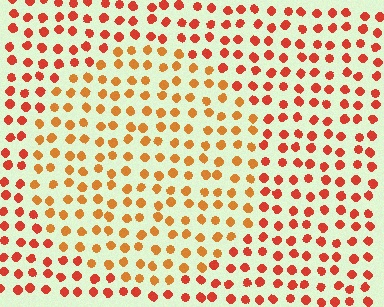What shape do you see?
I see a circle.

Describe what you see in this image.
The image is filled with small red elements in a uniform arrangement. A circle-shaped region is visible where the elements are tinted to a slightly different hue, forming a subtle color boundary.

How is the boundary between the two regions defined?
The boundary is defined purely by a slight shift in hue (about 25 degrees). Spacing, size, and orientation are identical on both sides.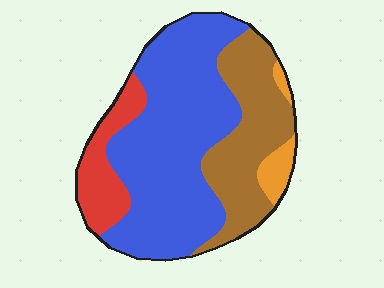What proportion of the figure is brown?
Brown covers roughly 25% of the figure.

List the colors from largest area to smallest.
From largest to smallest: blue, brown, red, orange.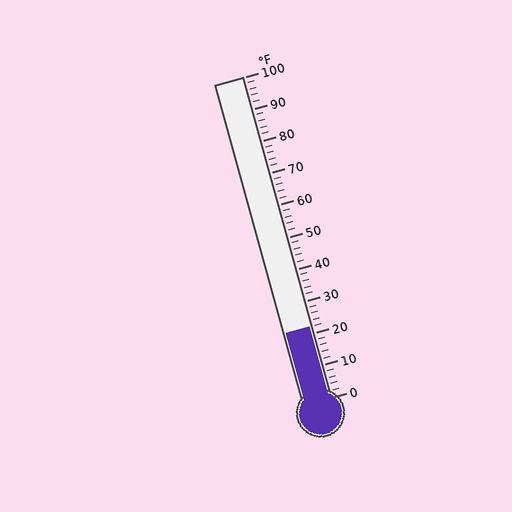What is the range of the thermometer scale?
The thermometer scale ranges from 0°F to 100°F.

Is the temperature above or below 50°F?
The temperature is below 50°F.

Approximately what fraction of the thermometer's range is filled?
The thermometer is filled to approximately 20% of its range.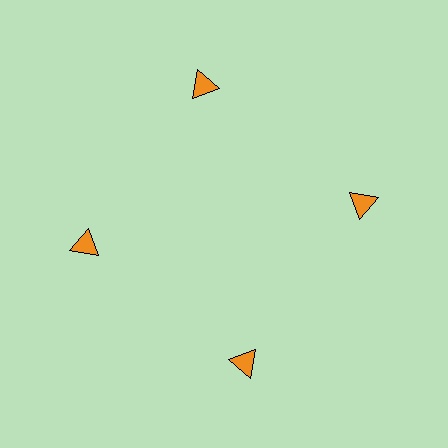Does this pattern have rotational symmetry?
Yes, this pattern has 4-fold rotational symmetry. It looks the same after rotating 90 degrees around the center.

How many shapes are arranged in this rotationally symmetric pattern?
There are 4 shapes, arranged in 4 groups of 1.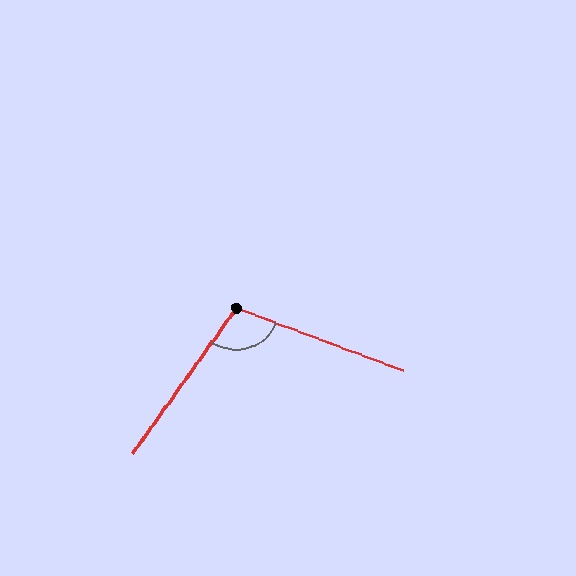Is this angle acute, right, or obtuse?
It is obtuse.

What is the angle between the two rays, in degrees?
Approximately 104 degrees.